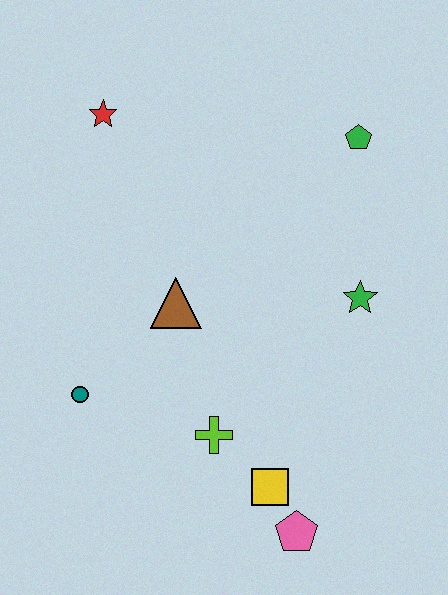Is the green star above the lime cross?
Yes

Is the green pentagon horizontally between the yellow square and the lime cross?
No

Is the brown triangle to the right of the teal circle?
Yes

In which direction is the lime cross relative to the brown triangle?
The lime cross is below the brown triangle.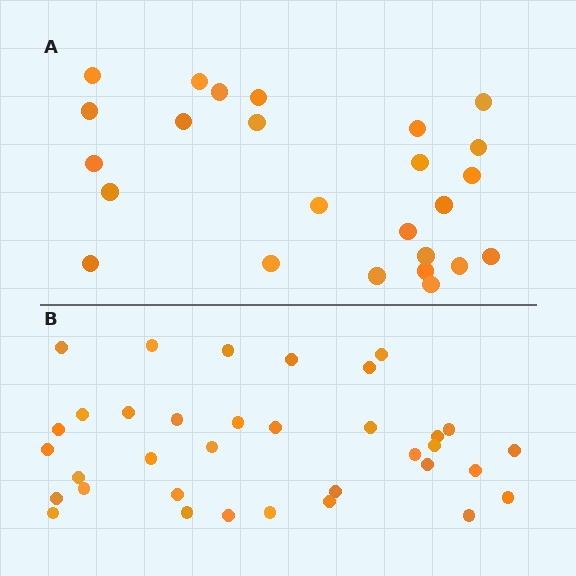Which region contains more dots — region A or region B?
Region B (the bottom region) has more dots.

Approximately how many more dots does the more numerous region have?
Region B has roughly 10 or so more dots than region A.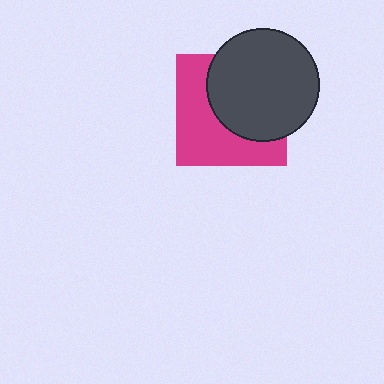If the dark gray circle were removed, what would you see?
You would see the complete magenta square.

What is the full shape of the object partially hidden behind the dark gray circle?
The partially hidden object is a magenta square.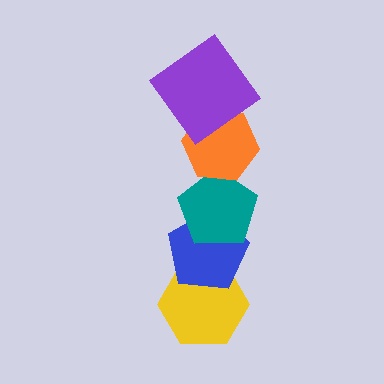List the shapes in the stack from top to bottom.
From top to bottom: the purple diamond, the orange hexagon, the teal pentagon, the blue pentagon, the yellow hexagon.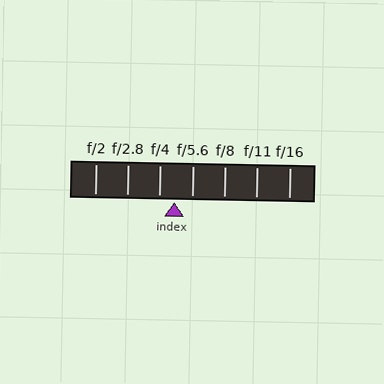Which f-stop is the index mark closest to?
The index mark is closest to f/4.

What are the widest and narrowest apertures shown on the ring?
The widest aperture shown is f/2 and the narrowest is f/16.